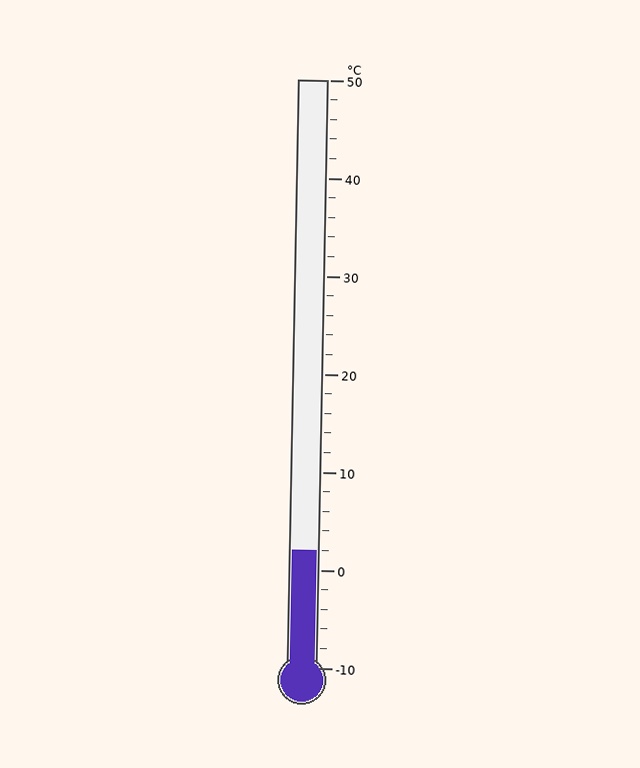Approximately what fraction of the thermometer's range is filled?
The thermometer is filled to approximately 20% of its range.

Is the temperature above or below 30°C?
The temperature is below 30°C.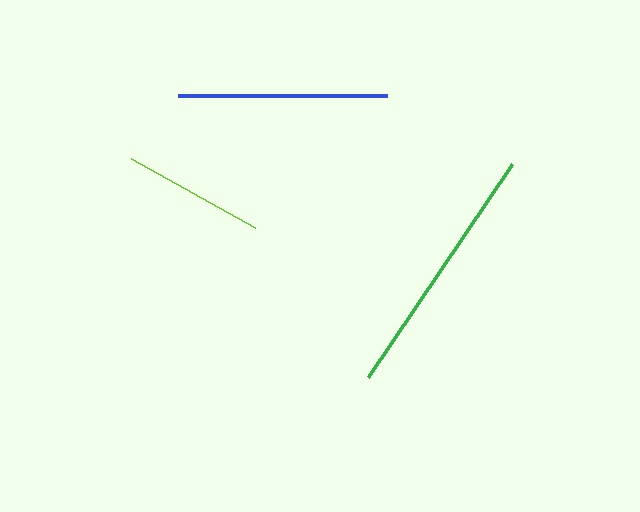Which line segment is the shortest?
The lime line is the shortest at approximately 142 pixels.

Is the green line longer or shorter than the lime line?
The green line is longer than the lime line.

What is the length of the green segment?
The green segment is approximately 257 pixels long.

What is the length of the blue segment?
The blue segment is approximately 209 pixels long.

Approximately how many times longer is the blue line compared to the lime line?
The blue line is approximately 1.5 times the length of the lime line.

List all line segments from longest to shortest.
From longest to shortest: green, blue, lime.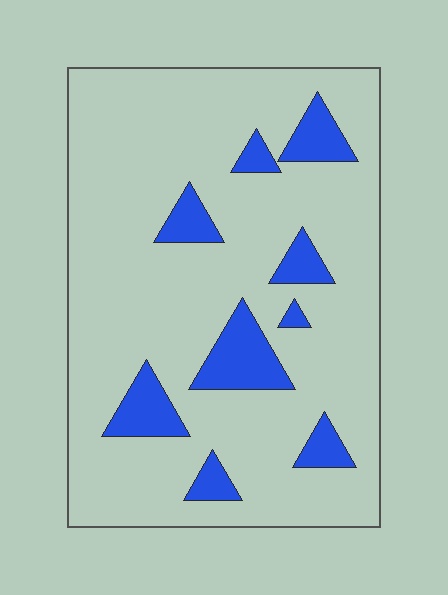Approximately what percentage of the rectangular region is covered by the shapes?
Approximately 15%.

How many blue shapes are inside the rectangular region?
9.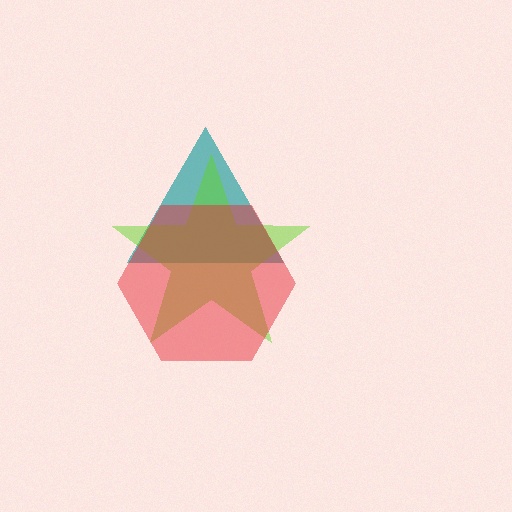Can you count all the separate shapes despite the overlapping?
Yes, there are 3 separate shapes.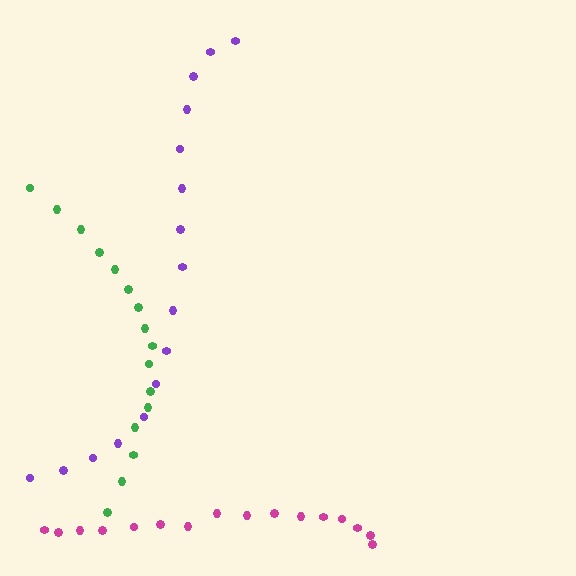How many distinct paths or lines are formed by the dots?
There are 3 distinct paths.